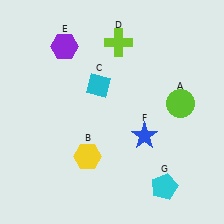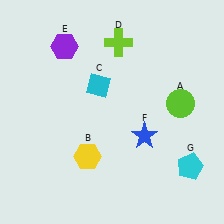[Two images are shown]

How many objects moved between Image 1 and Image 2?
1 object moved between the two images.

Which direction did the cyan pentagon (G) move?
The cyan pentagon (G) moved right.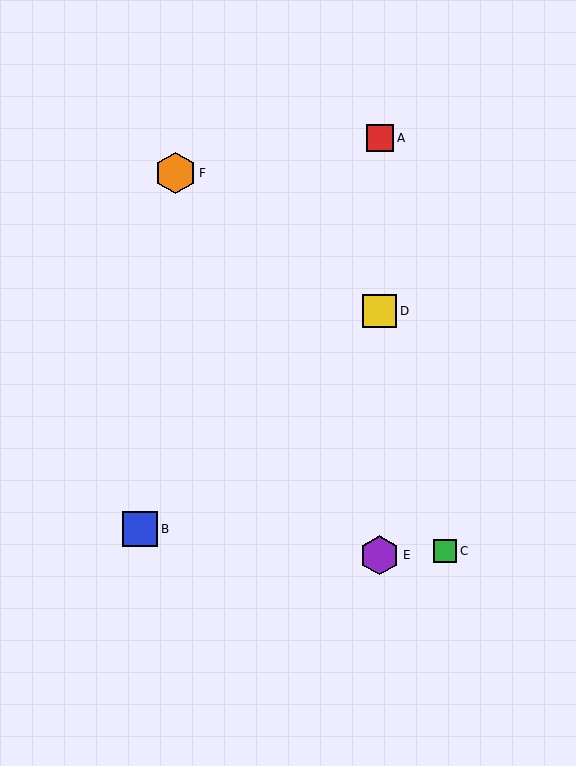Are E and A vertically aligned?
Yes, both are at x≈380.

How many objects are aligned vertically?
3 objects (A, D, E) are aligned vertically.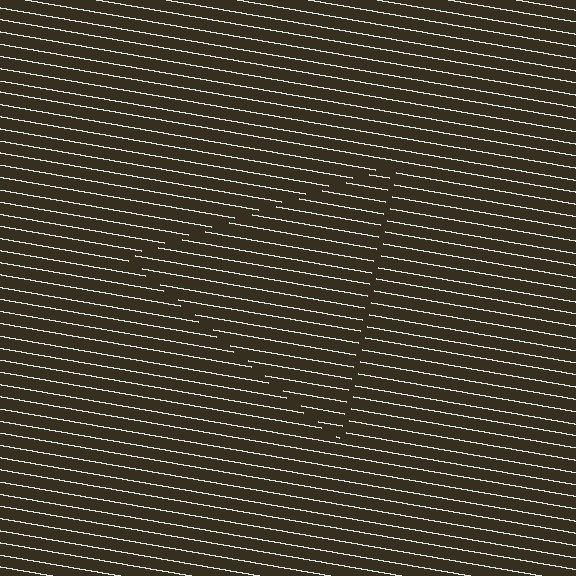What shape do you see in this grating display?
An illusory triangle. The interior of the shape contains the same grating, shifted by half a period — the contour is defined by the phase discontinuity where line-ends from the inner and outer gratings abut.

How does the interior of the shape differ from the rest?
The interior of the shape contains the same grating, shifted by half a period — the contour is defined by the phase discontinuity where line-ends from the inner and outer gratings abut.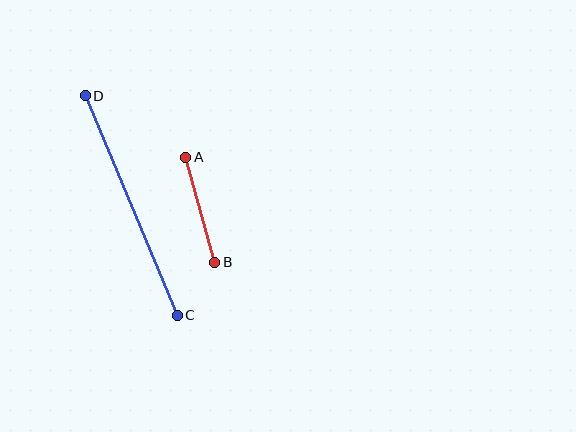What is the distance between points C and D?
The distance is approximately 238 pixels.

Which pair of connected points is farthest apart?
Points C and D are farthest apart.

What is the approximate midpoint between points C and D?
The midpoint is at approximately (131, 206) pixels.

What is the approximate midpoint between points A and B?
The midpoint is at approximately (200, 210) pixels.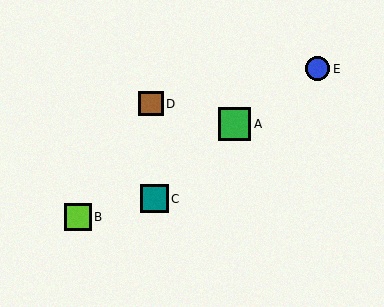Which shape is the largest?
The green square (labeled A) is the largest.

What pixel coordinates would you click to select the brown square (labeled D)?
Click at (151, 104) to select the brown square D.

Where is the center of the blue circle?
The center of the blue circle is at (318, 69).